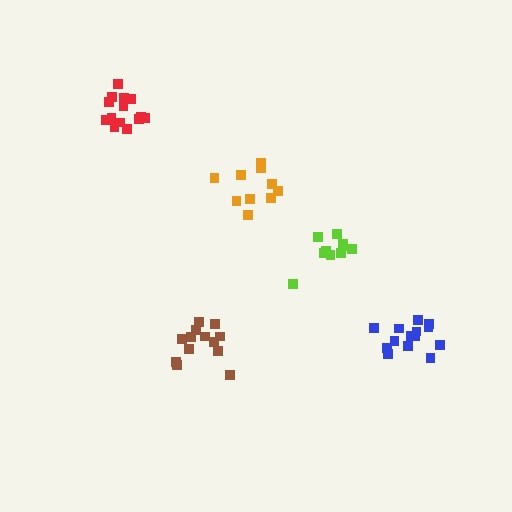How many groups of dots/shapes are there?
There are 5 groups.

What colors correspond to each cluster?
The clusters are colored: lime, brown, orange, red, blue.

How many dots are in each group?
Group 1: 10 dots, Group 2: 13 dots, Group 3: 10 dots, Group 4: 14 dots, Group 5: 14 dots (61 total).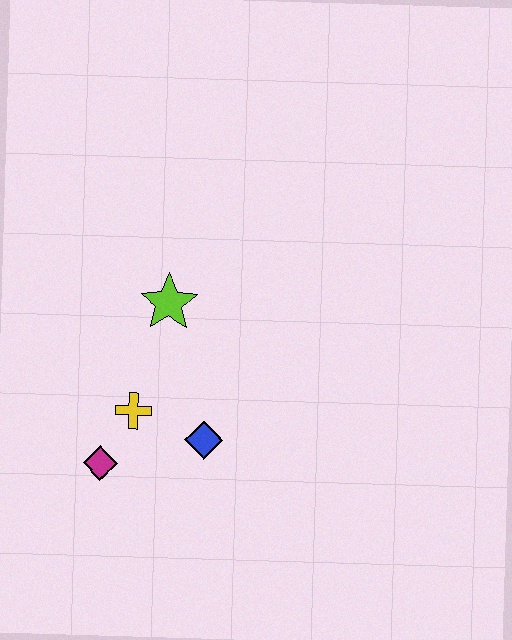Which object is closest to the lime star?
The yellow cross is closest to the lime star.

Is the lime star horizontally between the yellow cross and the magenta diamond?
No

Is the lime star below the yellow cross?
No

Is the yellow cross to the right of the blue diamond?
No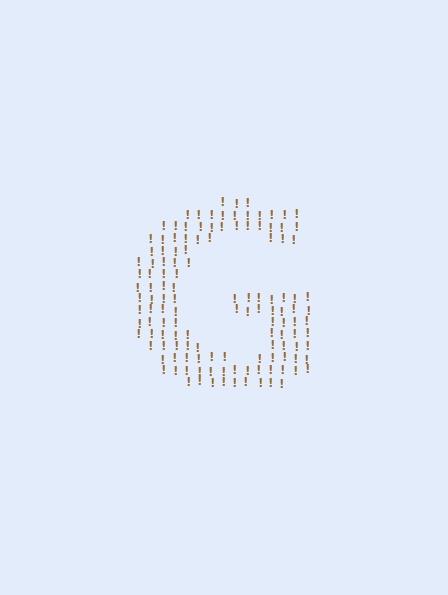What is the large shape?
The large shape is the letter G.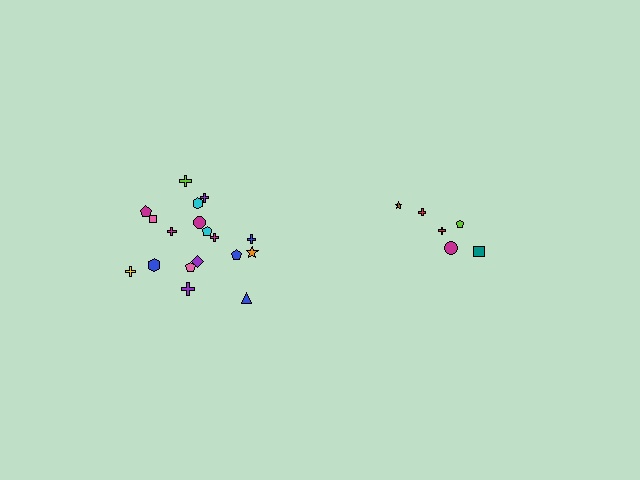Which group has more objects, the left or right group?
The left group.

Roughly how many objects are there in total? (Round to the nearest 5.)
Roughly 25 objects in total.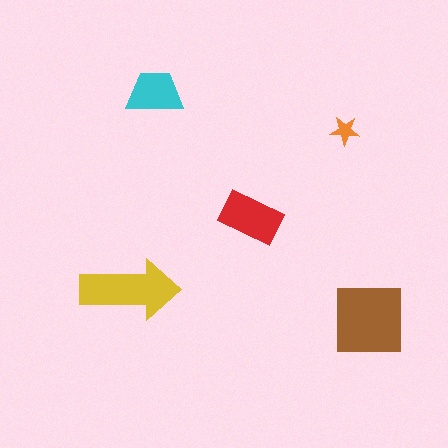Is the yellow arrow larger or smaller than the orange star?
Larger.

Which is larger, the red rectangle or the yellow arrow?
The yellow arrow.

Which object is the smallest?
The orange star.